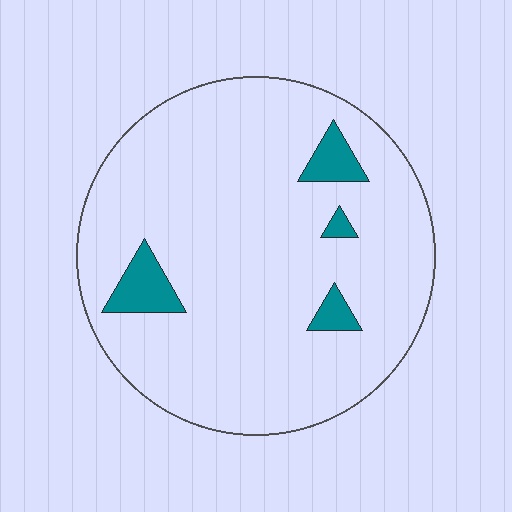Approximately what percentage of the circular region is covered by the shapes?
Approximately 10%.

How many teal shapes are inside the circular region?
4.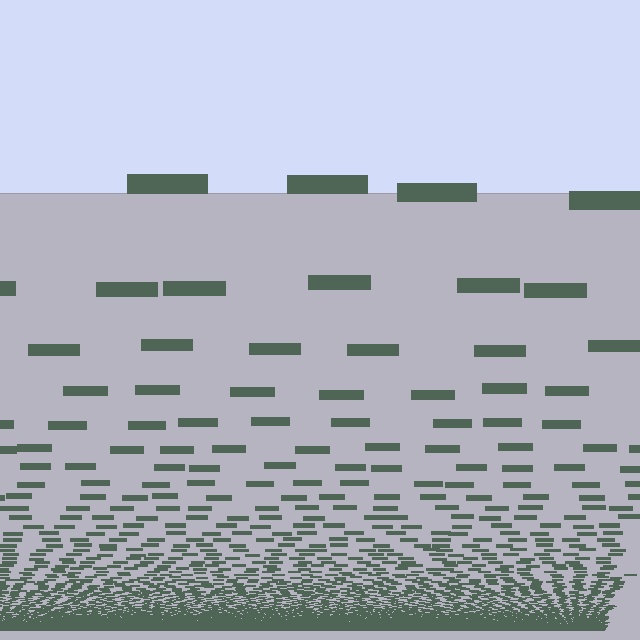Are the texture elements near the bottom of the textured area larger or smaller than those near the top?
Smaller. The gradient is inverted — elements near the bottom are smaller and denser.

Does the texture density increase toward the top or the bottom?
Density increases toward the bottom.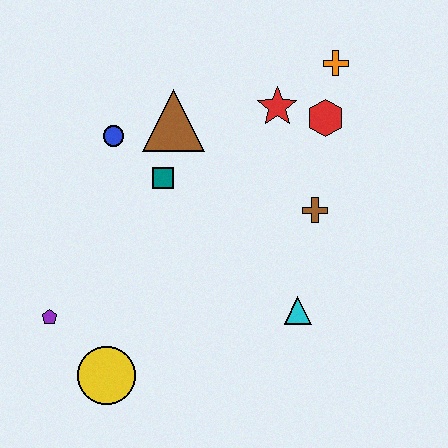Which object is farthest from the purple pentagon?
The orange cross is farthest from the purple pentagon.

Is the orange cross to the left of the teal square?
No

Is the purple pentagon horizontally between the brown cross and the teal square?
No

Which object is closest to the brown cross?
The red hexagon is closest to the brown cross.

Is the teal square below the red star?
Yes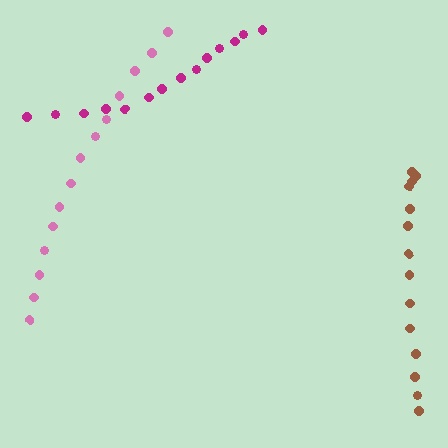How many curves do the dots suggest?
There are 3 distinct paths.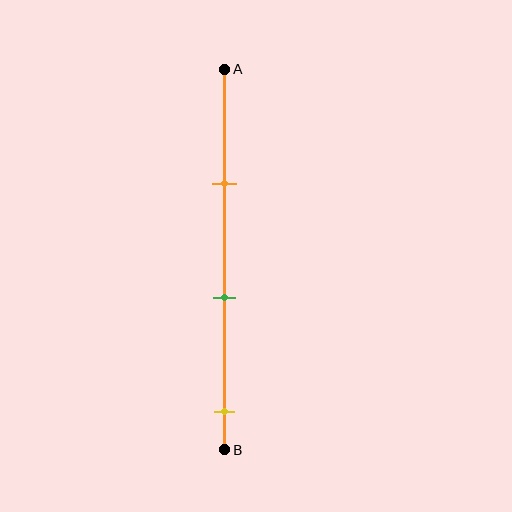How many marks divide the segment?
There are 3 marks dividing the segment.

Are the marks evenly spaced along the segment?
Yes, the marks are approximately evenly spaced.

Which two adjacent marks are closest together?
The orange and green marks are the closest adjacent pair.